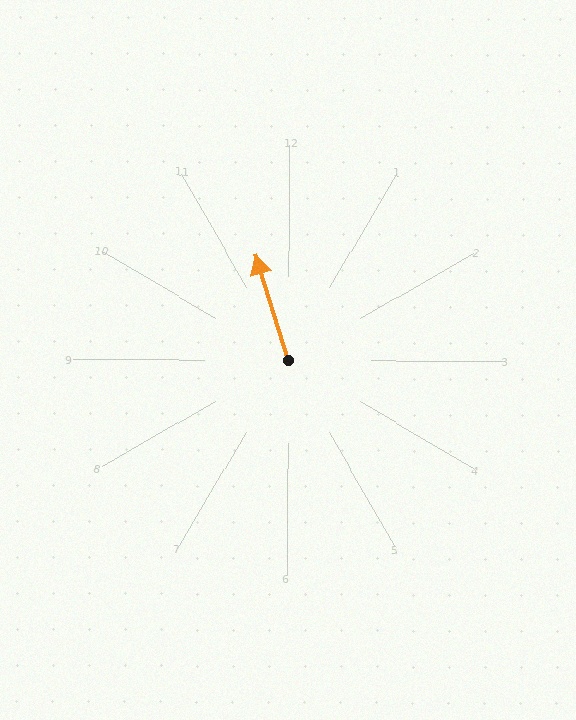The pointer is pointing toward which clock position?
Roughly 11 o'clock.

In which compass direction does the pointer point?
North.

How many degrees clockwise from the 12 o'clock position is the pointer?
Approximately 343 degrees.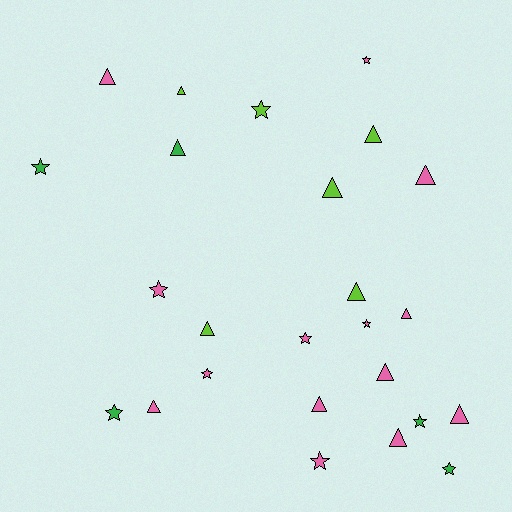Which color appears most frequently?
Pink, with 14 objects.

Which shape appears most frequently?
Triangle, with 14 objects.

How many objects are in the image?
There are 25 objects.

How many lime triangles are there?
There are 5 lime triangles.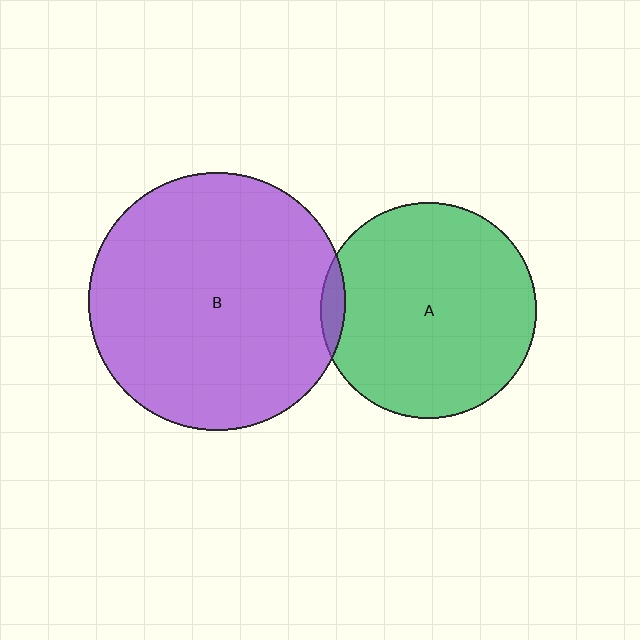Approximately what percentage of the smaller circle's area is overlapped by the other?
Approximately 5%.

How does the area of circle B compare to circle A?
Approximately 1.4 times.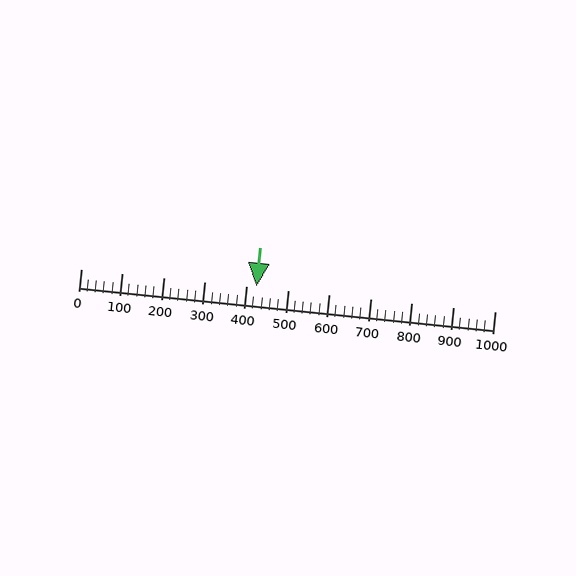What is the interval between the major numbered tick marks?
The major tick marks are spaced 100 units apart.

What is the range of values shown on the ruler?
The ruler shows values from 0 to 1000.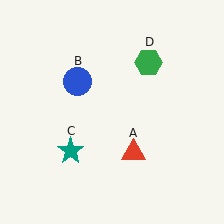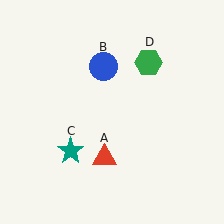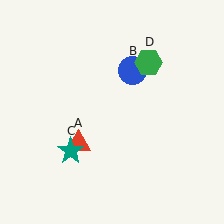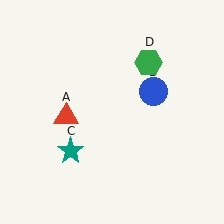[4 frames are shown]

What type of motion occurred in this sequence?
The red triangle (object A), blue circle (object B) rotated clockwise around the center of the scene.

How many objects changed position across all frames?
2 objects changed position: red triangle (object A), blue circle (object B).